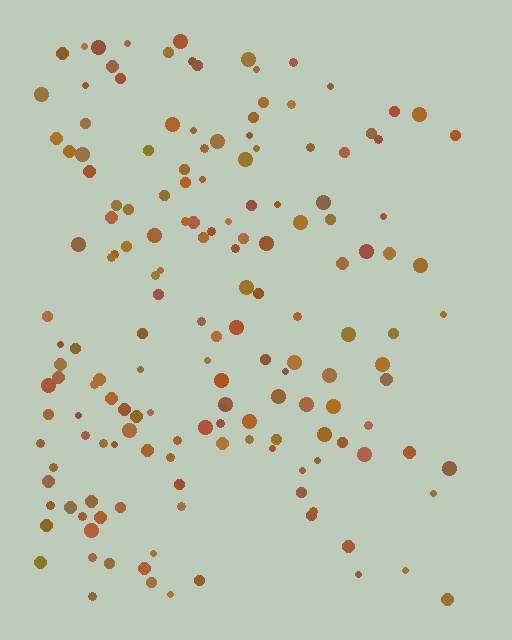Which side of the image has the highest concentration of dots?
The left.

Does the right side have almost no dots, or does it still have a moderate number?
Still a moderate number, just noticeably fewer than the left.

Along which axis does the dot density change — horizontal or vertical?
Horizontal.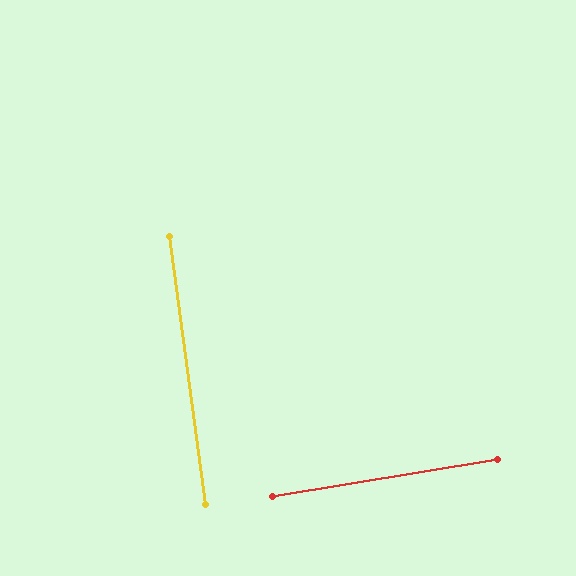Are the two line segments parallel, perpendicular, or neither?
Perpendicular — they meet at approximately 88°.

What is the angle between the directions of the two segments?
Approximately 88 degrees.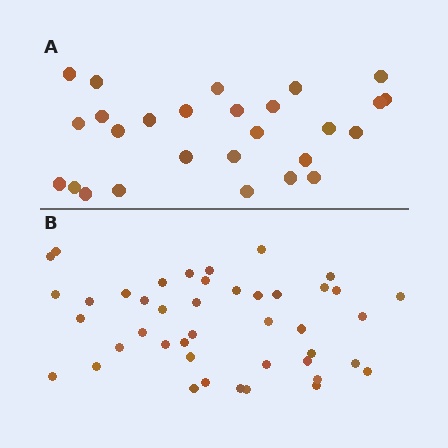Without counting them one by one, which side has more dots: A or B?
Region B (the bottom region) has more dots.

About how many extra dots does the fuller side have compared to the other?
Region B has approximately 15 more dots than region A.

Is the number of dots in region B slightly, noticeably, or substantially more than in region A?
Region B has substantially more. The ratio is roughly 1.6 to 1.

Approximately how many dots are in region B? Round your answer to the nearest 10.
About 40 dots. (The exact count is 43, which rounds to 40.)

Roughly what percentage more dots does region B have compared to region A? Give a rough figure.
About 60% more.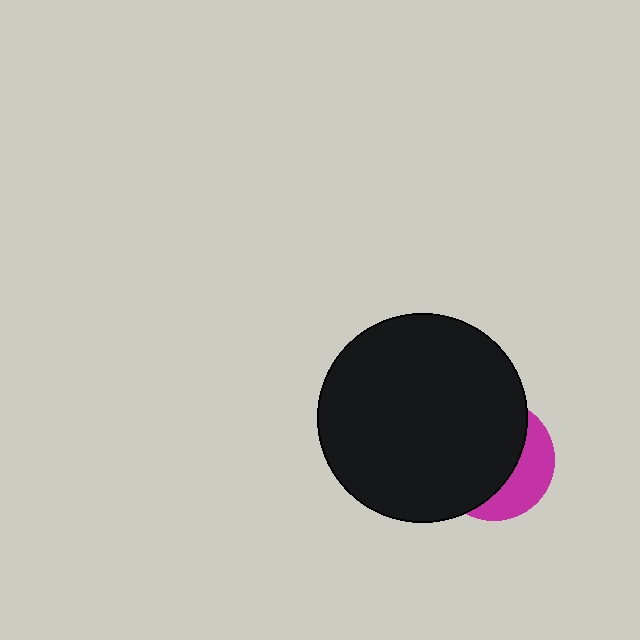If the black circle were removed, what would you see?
You would see the complete magenta circle.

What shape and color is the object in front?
The object in front is a black circle.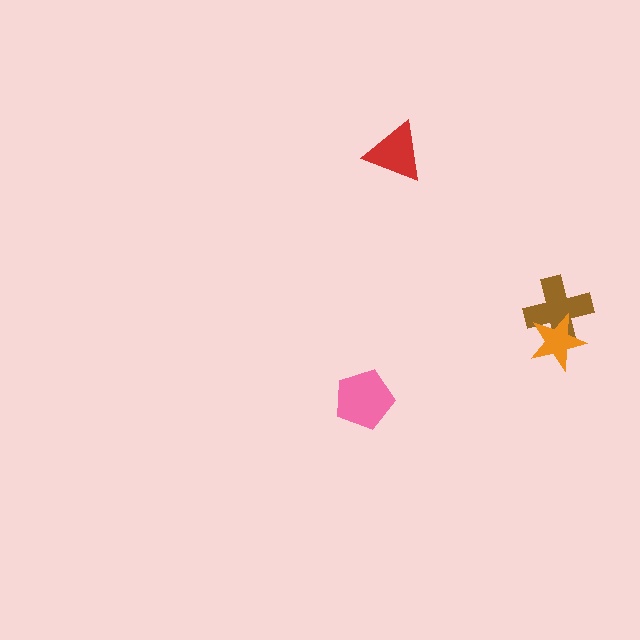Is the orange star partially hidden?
No, no other shape covers it.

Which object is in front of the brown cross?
The orange star is in front of the brown cross.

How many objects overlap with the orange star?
1 object overlaps with the orange star.